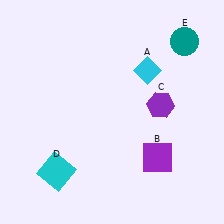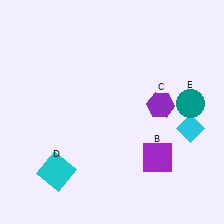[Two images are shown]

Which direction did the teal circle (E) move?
The teal circle (E) moved down.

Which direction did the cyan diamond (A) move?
The cyan diamond (A) moved down.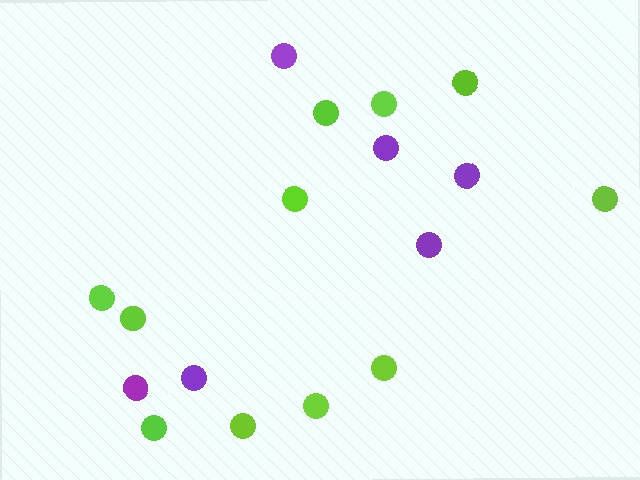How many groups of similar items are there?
There are 2 groups: one group of purple circles (6) and one group of lime circles (11).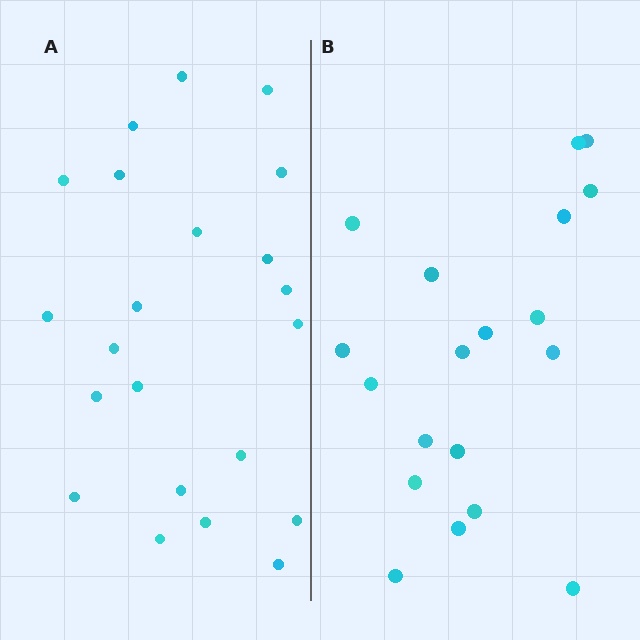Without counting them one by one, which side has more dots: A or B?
Region A (the left region) has more dots.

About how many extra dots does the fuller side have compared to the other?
Region A has just a few more — roughly 2 or 3 more dots than region B.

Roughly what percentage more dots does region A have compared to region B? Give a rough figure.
About 15% more.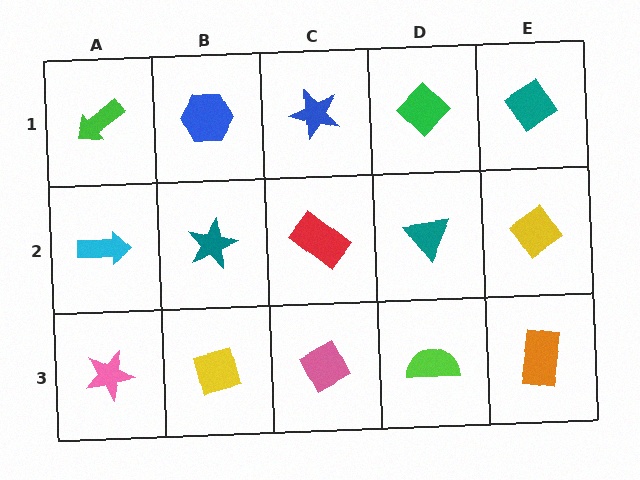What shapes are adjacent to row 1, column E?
A yellow diamond (row 2, column E), a green diamond (row 1, column D).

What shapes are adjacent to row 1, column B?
A teal star (row 2, column B), a green arrow (row 1, column A), a blue star (row 1, column C).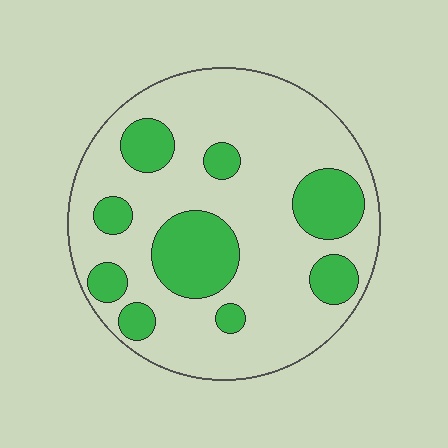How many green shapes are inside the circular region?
9.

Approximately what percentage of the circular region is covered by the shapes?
Approximately 25%.